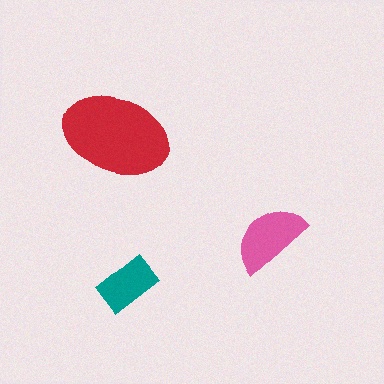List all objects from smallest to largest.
The teal rectangle, the pink semicircle, the red ellipse.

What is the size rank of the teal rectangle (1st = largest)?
3rd.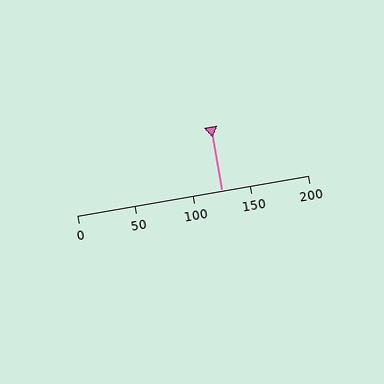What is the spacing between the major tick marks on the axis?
The major ticks are spaced 50 apart.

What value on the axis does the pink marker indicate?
The marker indicates approximately 125.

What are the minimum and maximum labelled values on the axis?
The axis runs from 0 to 200.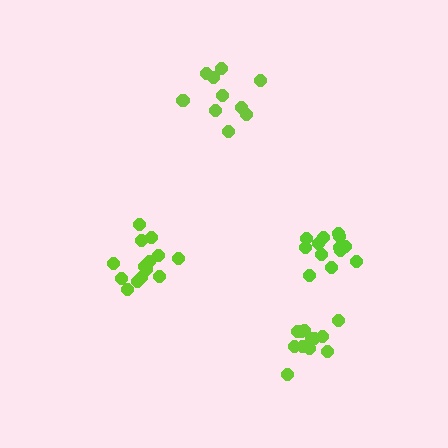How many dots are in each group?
Group 1: 12 dots, Group 2: 14 dots, Group 3: 10 dots, Group 4: 13 dots (49 total).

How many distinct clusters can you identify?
There are 4 distinct clusters.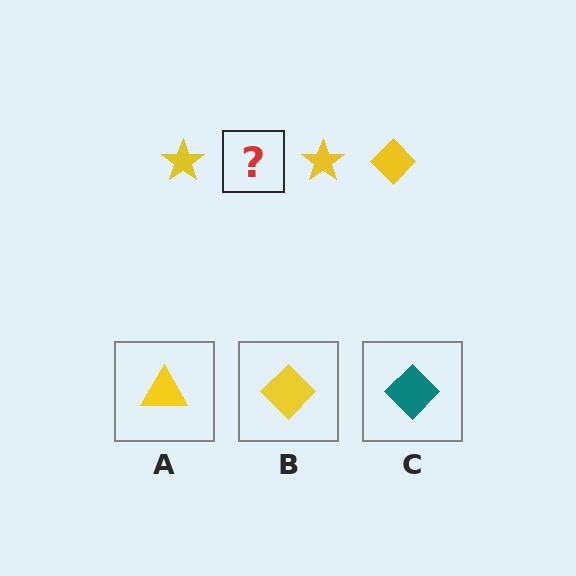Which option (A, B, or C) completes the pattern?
B.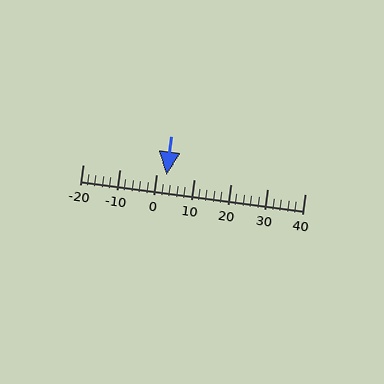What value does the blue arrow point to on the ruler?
The blue arrow points to approximately 3.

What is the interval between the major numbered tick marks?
The major tick marks are spaced 10 units apart.